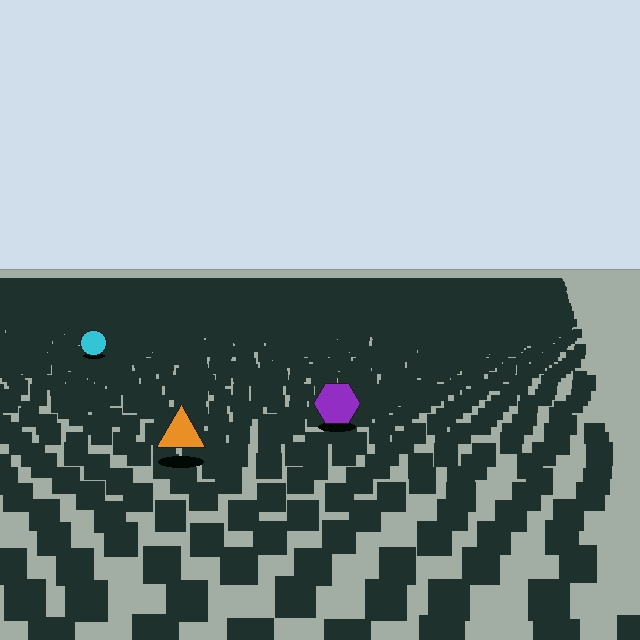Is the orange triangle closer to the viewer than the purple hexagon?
Yes. The orange triangle is closer — you can tell from the texture gradient: the ground texture is coarser near it.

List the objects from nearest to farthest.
From nearest to farthest: the orange triangle, the purple hexagon, the cyan circle.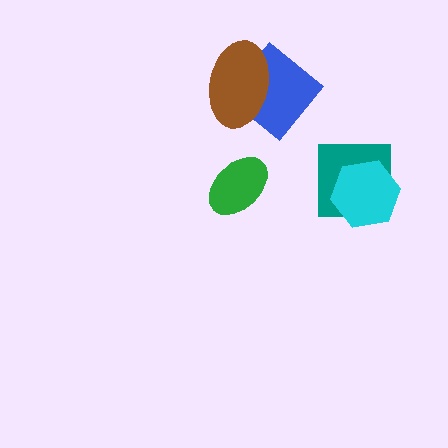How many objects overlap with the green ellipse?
0 objects overlap with the green ellipse.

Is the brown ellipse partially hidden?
No, no other shape covers it.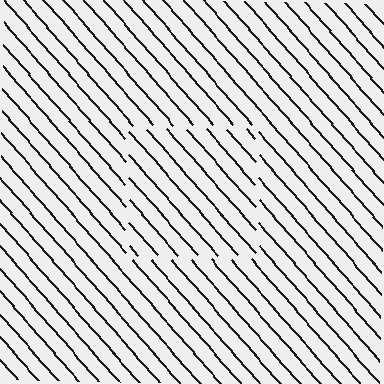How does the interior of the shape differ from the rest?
The interior of the shape contains the same grating, shifted by half a period — the contour is defined by the phase discontinuity where line-ends from the inner and outer gratings abut.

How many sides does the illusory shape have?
4 sides — the line-ends trace a square.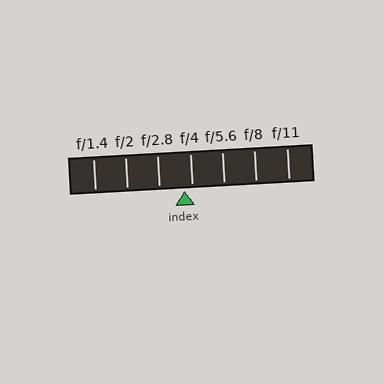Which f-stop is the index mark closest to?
The index mark is closest to f/4.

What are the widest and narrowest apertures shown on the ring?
The widest aperture shown is f/1.4 and the narrowest is f/11.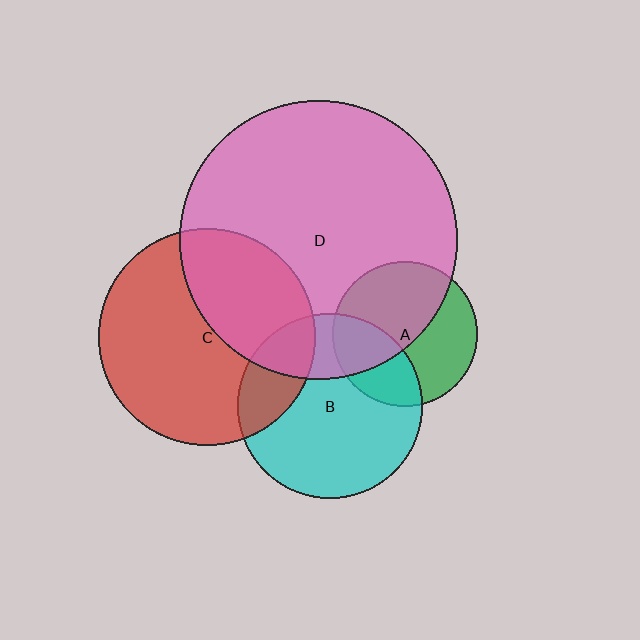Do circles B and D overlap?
Yes.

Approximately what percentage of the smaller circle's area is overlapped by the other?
Approximately 25%.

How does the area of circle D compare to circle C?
Approximately 1.6 times.